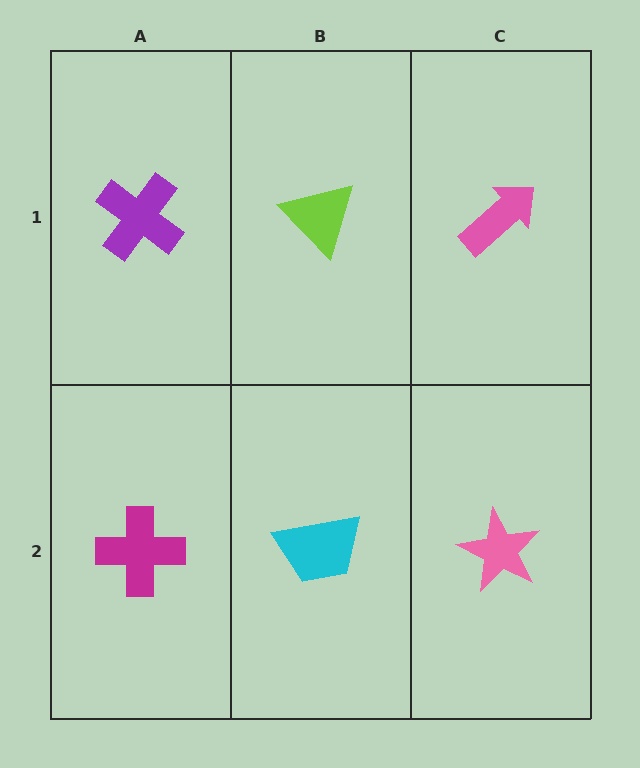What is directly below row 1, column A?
A magenta cross.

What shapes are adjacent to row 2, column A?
A purple cross (row 1, column A), a cyan trapezoid (row 2, column B).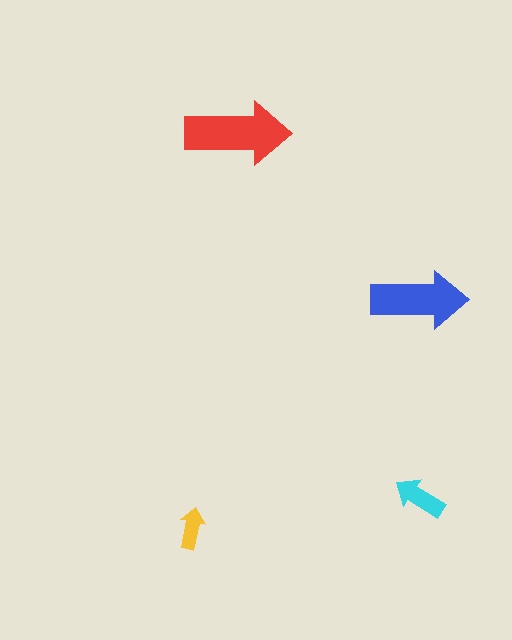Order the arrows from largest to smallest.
the red one, the blue one, the cyan one, the yellow one.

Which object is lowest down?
The yellow arrow is bottommost.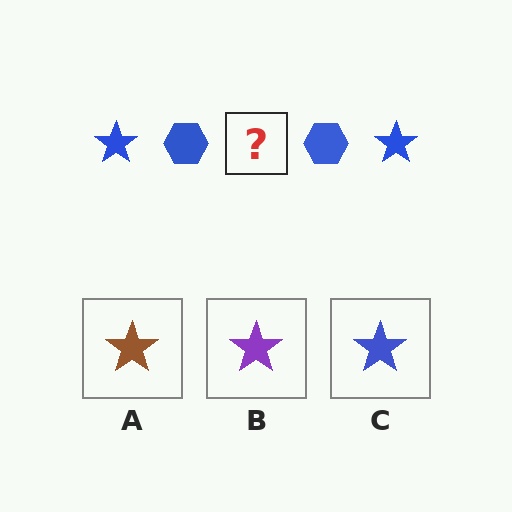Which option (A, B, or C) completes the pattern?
C.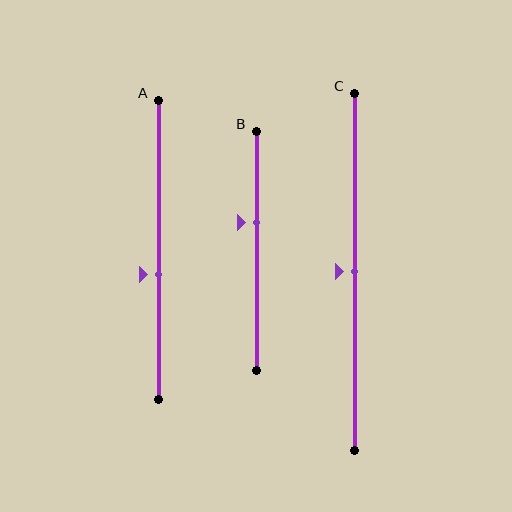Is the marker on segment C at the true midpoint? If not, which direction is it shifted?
Yes, the marker on segment C is at the true midpoint.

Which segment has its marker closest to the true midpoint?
Segment C has its marker closest to the true midpoint.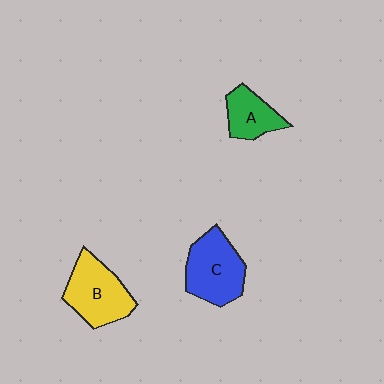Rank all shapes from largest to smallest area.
From largest to smallest: C (blue), B (yellow), A (green).